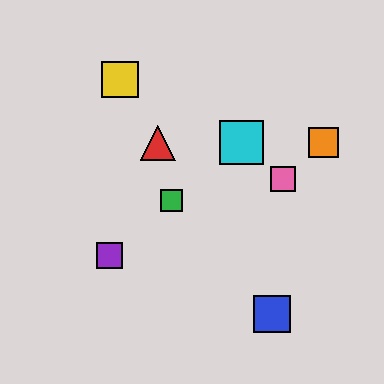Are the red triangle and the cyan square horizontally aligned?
Yes, both are at y≈143.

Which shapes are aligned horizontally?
The red triangle, the orange square, the cyan square are aligned horizontally.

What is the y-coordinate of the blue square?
The blue square is at y≈314.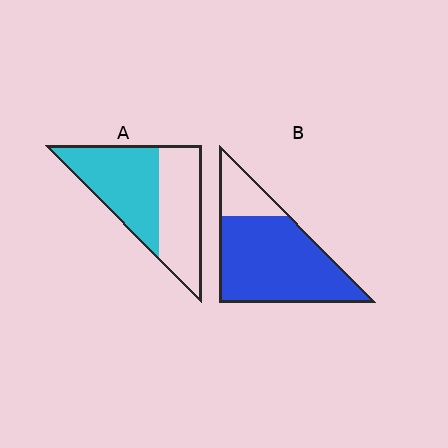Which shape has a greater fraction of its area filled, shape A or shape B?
Shape B.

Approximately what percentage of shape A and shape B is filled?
A is approximately 55% and B is approximately 80%.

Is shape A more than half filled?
Roughly half.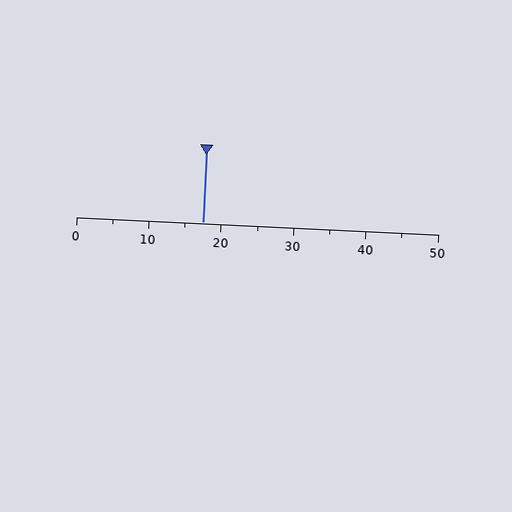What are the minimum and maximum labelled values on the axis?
The axis runs from 0 to 50.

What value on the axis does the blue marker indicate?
The marker indicates approximately 17.5.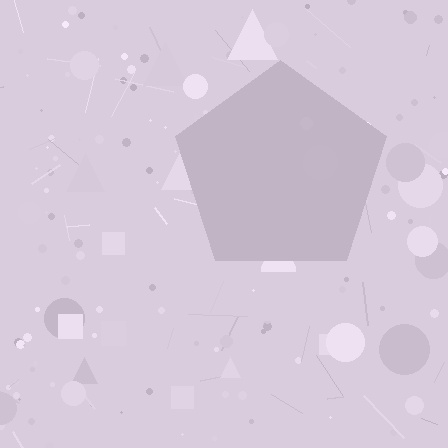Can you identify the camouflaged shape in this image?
The camouflaged shape is a pentagon.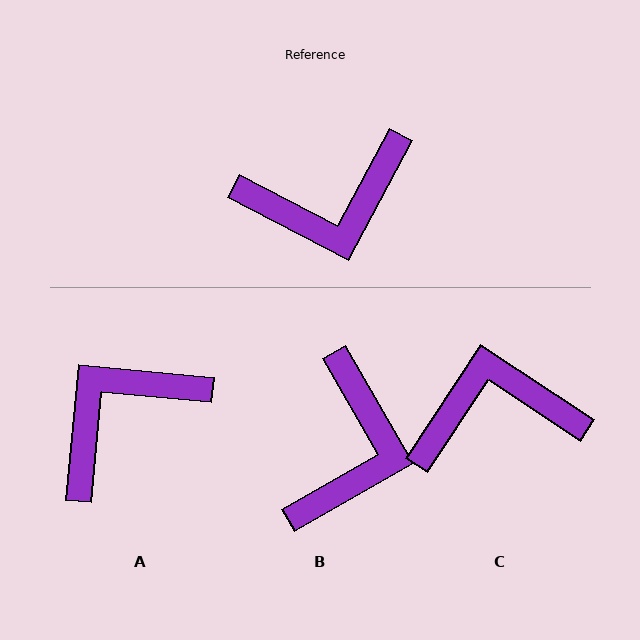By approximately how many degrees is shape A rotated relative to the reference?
Approximately 158 degrees clockwise.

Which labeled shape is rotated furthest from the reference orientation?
C, about 174 degrees away.